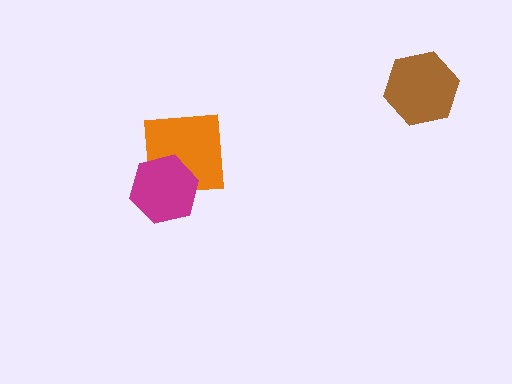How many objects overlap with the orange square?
1 object overlaps with the orange square.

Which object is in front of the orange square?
The magenta hexagon is in front of the orange square.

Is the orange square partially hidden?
Yes, it is partially covered by another shape.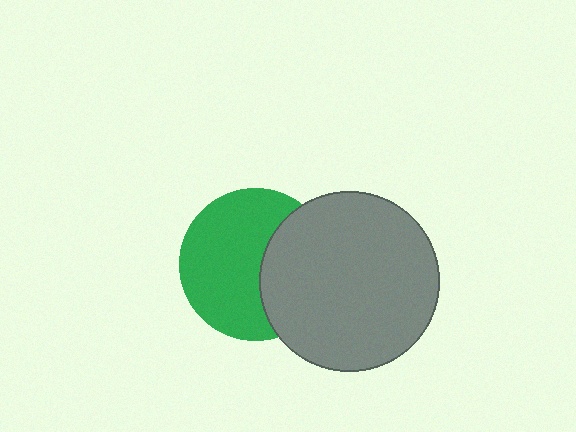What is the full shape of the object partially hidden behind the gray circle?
The partially hidden object is a green circle.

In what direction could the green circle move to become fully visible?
The green circle could move left. That would shift it out from behind the gray circle entirely.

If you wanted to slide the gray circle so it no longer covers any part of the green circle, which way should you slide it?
Slide it right — that is the most direct way to separate the two shapes.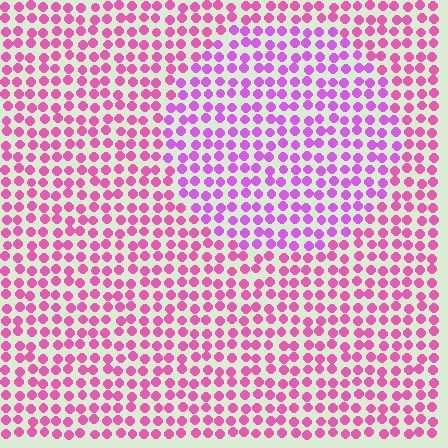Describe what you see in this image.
The image is filled with small pink elements in a uniform arrangement. A circle-shaped region is visible where the elements are tinted to a slightly different hue, forming a subtle color boundary.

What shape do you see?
I see a circle.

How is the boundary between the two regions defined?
The boundary is defined purely by a slight shift in hue (about 29 degrees). Spacing, size, and orientation are identical on both sides.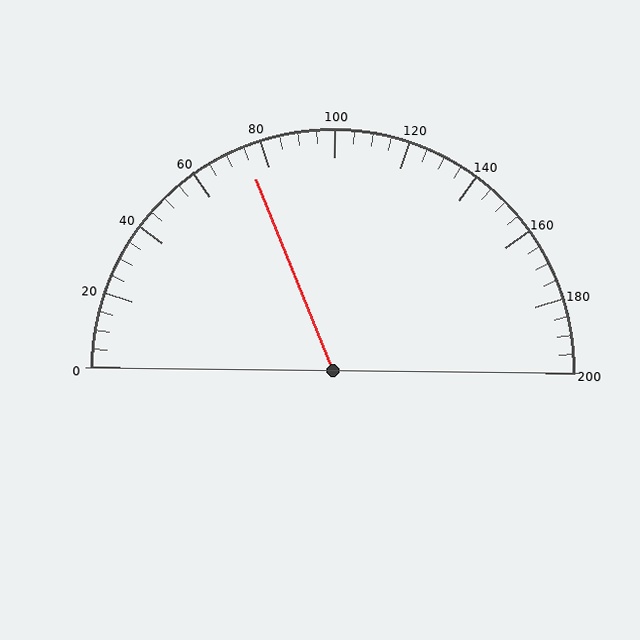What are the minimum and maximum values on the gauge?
The gauge ranges from 0 to 200.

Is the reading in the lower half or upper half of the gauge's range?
The reading is in the lower half of the range (0 to 200).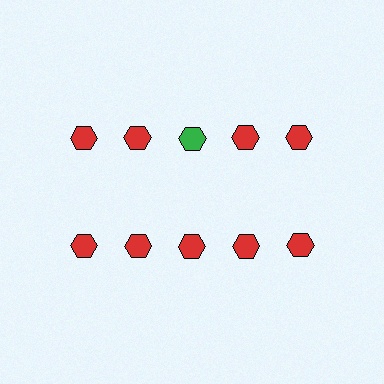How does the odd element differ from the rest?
It has a different color: green instead of red.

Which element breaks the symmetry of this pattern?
The green hexagon in the top row, center column breaks the symmetry. All other shapes are red hexagons.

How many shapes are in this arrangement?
There are 10 shapes arranged in a grid pattern.